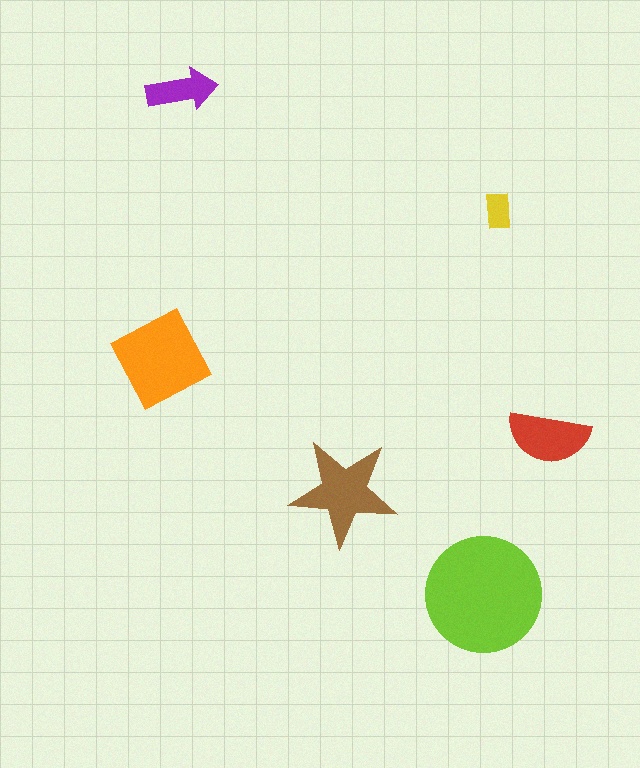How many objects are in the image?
There are 6 objects in the image.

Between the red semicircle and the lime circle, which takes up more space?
The lime circle.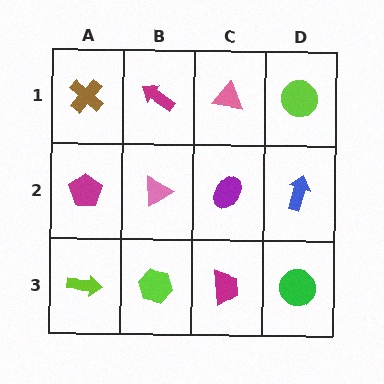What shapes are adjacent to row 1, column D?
A blue arrow (row 2, column D), a pink triangle (row 1, column C).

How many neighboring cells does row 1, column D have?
2.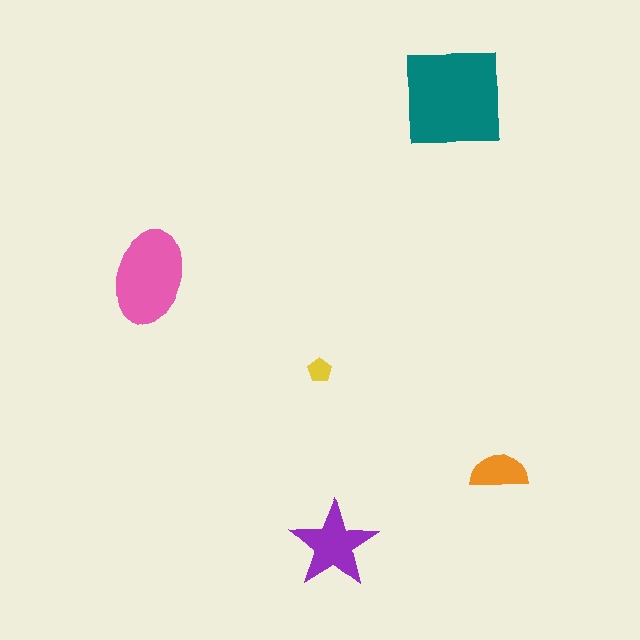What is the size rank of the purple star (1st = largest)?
3rd.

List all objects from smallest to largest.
The yellow pentagon, the orange semicircle, the purple star, the pink ellipse, the teal square.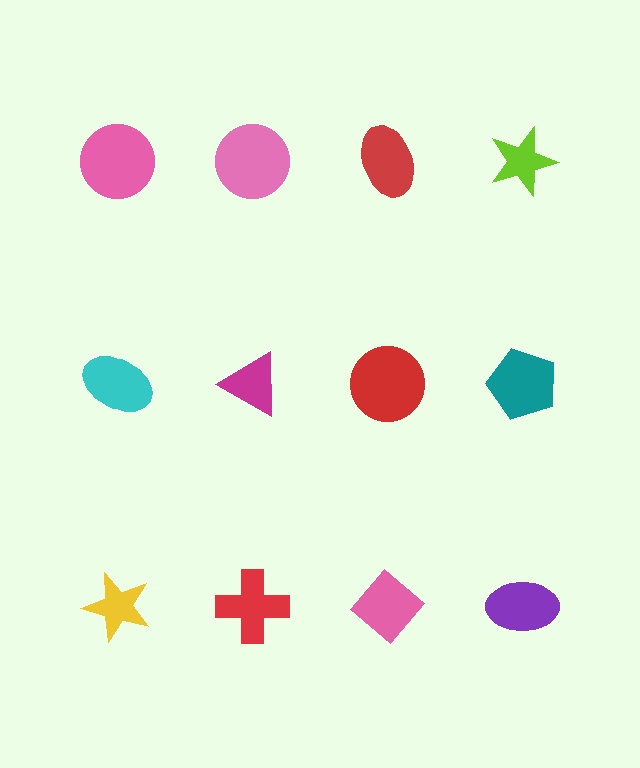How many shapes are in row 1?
4 shapes.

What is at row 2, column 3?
A red circle.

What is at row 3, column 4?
A purple ellipse.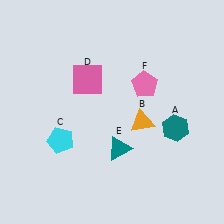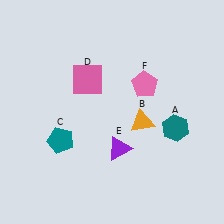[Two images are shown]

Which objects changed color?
C changed from cyan to teal. E changed from teal to purple.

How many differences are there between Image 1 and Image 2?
There are 2 differences between the two images.